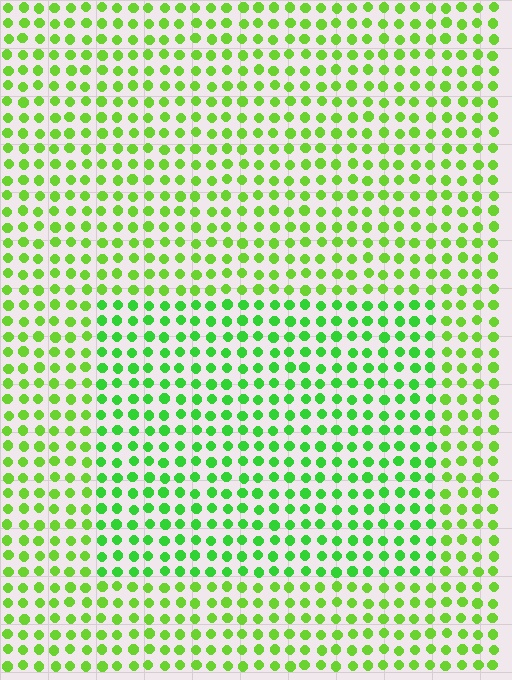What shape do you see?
I see a rectangle.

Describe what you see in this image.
The image is filled with small lime elements in a uniform arrangement. A rectangle-shaped region is visible where the elements are tinted to a slightly different hue, forming a subtle color boundary.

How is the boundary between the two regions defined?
The boundary is defined purely by a slight shift in hue (about 23 degrees). Spacing, size, and orientation are identical on both sides.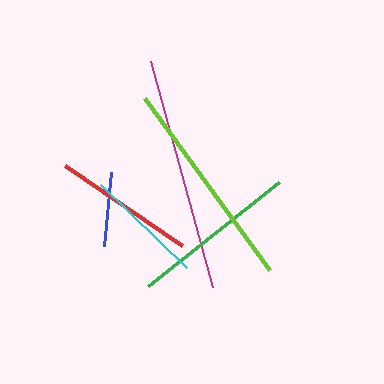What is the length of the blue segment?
The blue segment is approximately 74 pixels long.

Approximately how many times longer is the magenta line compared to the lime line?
The magenta line is approximately 1.1 times the length of the lime line.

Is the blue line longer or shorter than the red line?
The red line is longer than the blue line.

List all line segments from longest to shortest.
From longest to shortest: magenta, lime, green, red, cyan, blue.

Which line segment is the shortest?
The blue line is the shortest at approximately 74 pixels.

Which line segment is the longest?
The magenta line is the longest at approximately 234 pixels.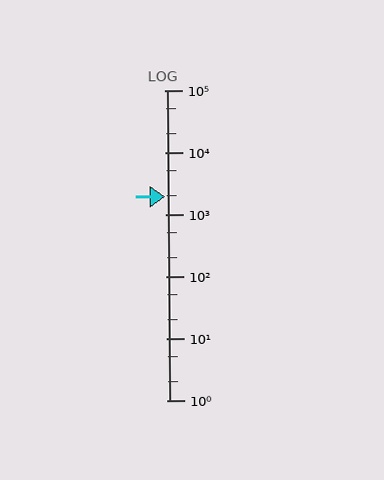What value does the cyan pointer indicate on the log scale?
The pointer indicates approximately 1900.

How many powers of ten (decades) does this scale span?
The scale spans 5 decades, from 1 to 100000.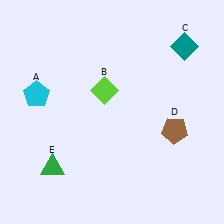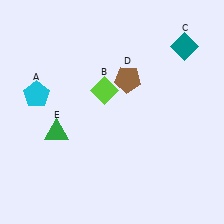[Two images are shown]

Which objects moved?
The objects that moved are: the brown pentagon (D), the green triangle (E).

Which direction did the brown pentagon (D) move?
The brown pentagon (D) moved up.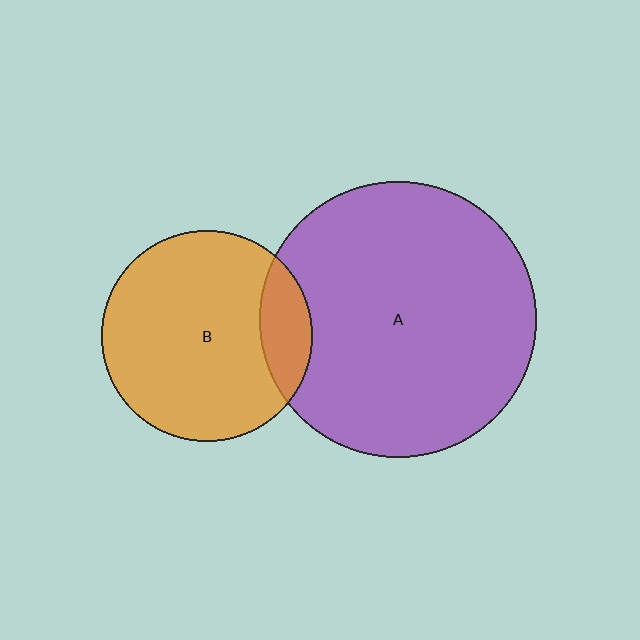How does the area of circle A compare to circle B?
Approximately 1.7 times.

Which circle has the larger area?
Circle A (purple).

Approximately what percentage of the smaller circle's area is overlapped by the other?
Approximately 15%.